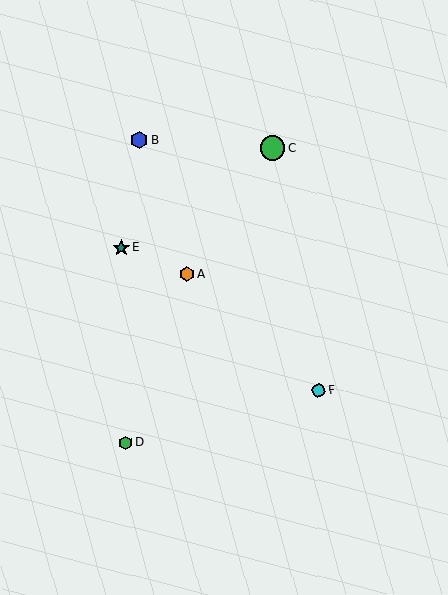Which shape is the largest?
The green circle (labeled C) is the largest.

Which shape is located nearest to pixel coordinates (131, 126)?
The blue hexagon (labeled B) at (139, 141) is nearest to that location.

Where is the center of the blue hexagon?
The center of the blue hexagon is at (139, 141).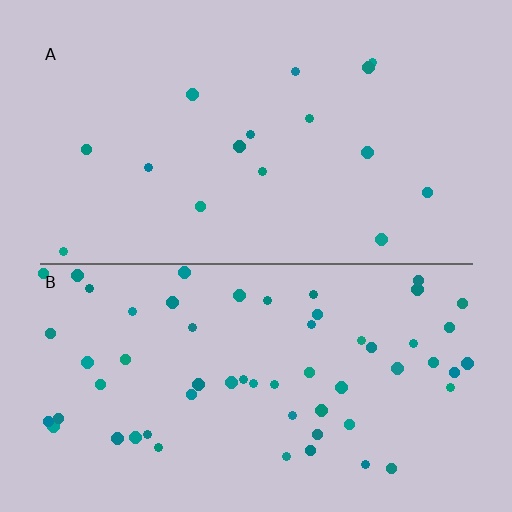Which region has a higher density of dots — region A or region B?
B (the bottom).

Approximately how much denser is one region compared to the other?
Approximately 3.6× — region B over region A.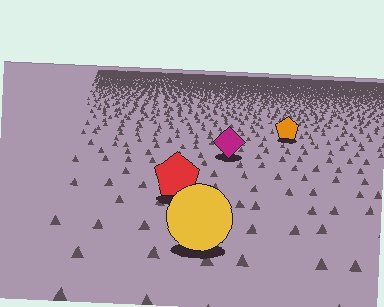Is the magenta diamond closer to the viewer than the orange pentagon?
Yes. The magenta diamond is closer — you can tell from the texture gradient: the ground texture is coarser near it.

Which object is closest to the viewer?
The yellow circle is closest. The texture marks near it are larger and more spread out.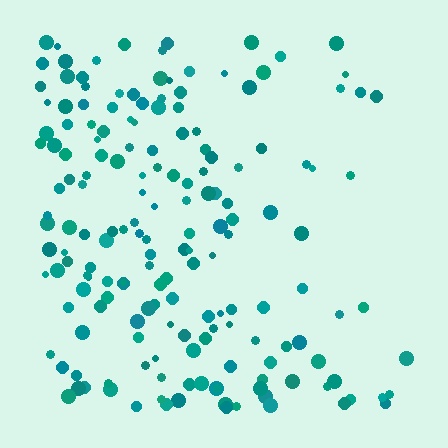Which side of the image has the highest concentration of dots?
The left.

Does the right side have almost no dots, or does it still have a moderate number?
Still a moderate number, just noticeably fewer than the left.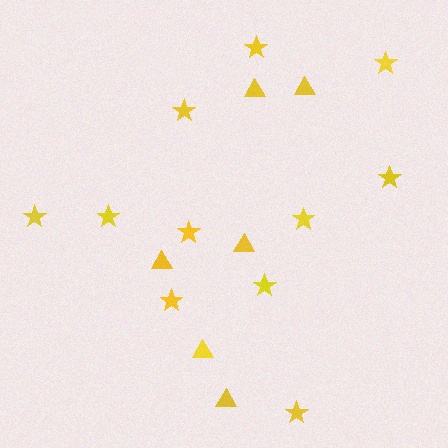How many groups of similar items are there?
There are 2 groups: one group of triangles (6) and one group of stars (11).